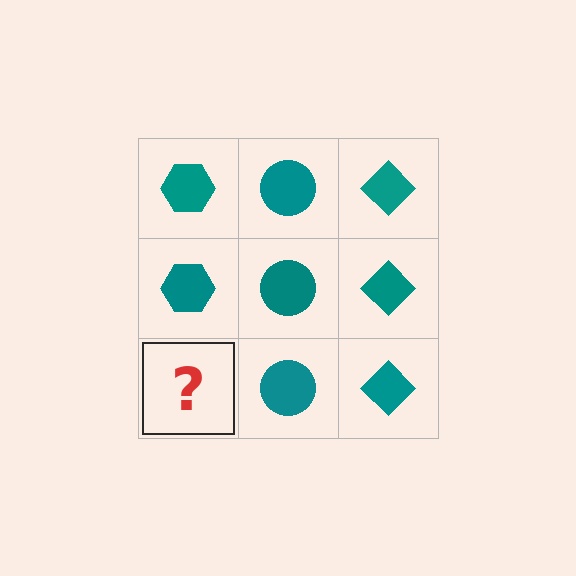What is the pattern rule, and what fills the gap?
The rule is that each column has a consistent shape. The gap should be filled with a teal hexagon.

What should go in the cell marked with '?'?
The missing cell should contain a teal hexagon.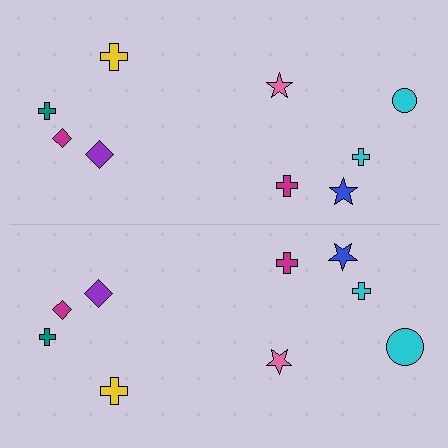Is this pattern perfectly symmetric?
No, the pattern is not perfectly symmetric. The cyan circle on the bottom side has a different size than its mirror counterpart.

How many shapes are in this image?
There are 18 shapes in this image.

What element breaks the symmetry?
The cyan circle on the bottom side has a different size than its mirror counterpart.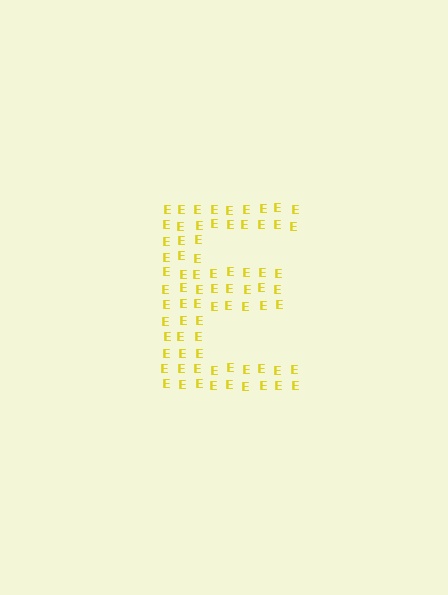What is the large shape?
The large shape is the letter E.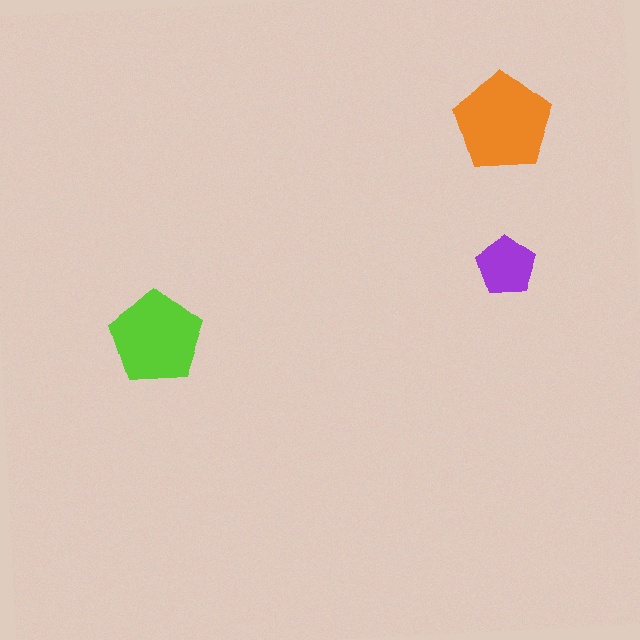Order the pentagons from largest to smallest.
the orange one, the lime one, the purple one.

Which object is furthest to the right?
The orange pentagon is rightmost.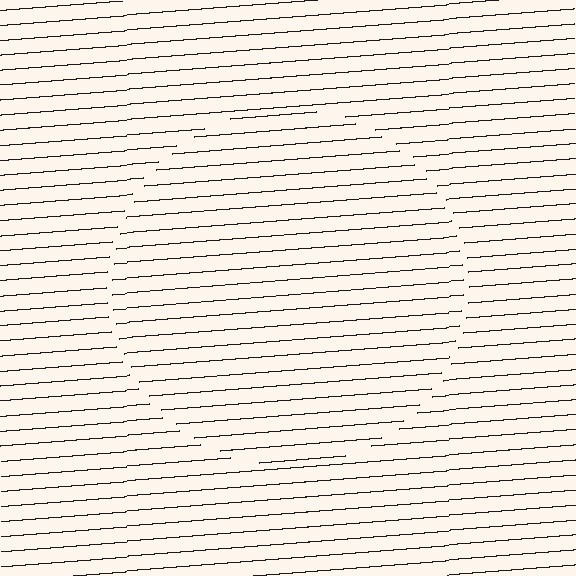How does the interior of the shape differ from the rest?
The interior of the shape contains the same grating, shifted by half a period — the contour is defined by the phase discontinuity where line-ends from the inner and outer gratings abut.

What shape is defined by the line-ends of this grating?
An illusory circle. The interior of the shape contains the same grating, shifted by half a period — the contour is defined by the phase discontinuity where line-ends from the inner and outer gratings abut.